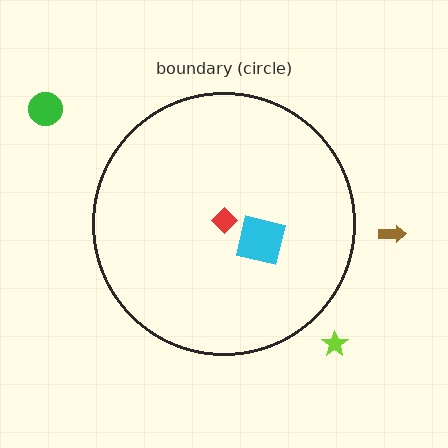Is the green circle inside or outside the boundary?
Outside.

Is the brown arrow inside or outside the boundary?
Outside.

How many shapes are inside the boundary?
2 inside, 3 outside.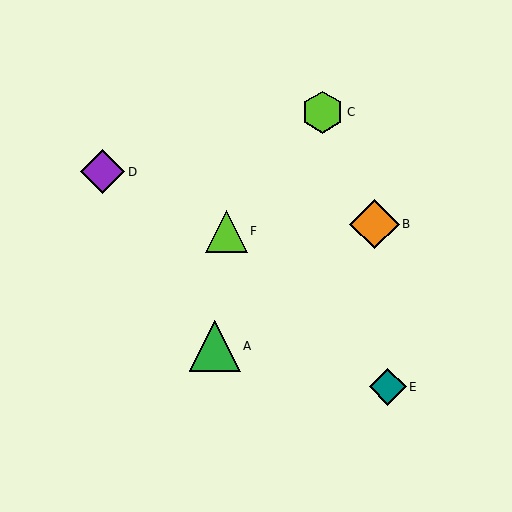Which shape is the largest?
The green triangle (labeled A) is the largest.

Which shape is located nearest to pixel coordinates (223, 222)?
The lime triangle (labeled F) at (226, 231) is nearest to that location.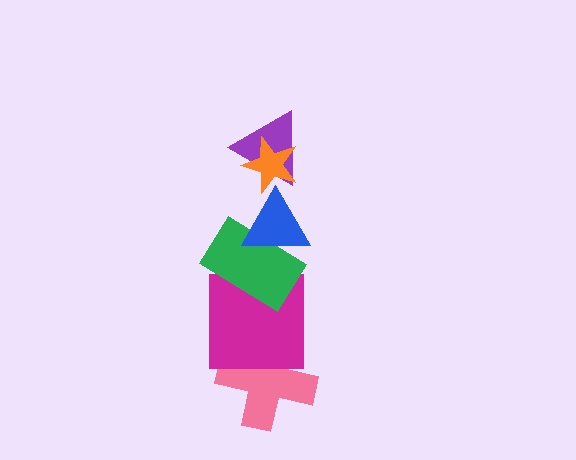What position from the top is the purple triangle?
The purple triangle is 2nd from the top.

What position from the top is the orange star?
The orange star is 1st from the top.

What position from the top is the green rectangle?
The green rectangle is 4th from the top.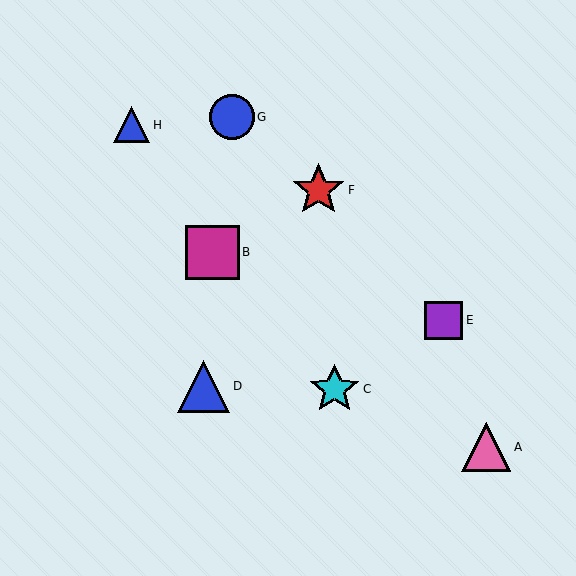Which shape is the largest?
The magenta square (labeled B) is the largest.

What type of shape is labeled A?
Shape A is a pink triangle.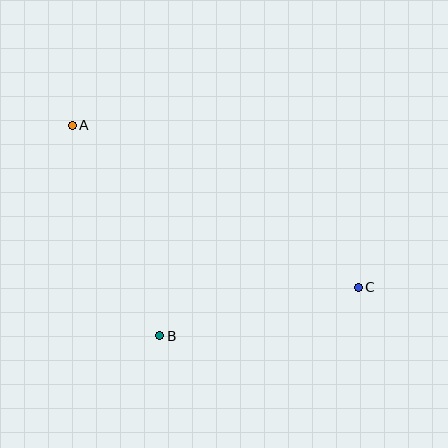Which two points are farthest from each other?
Points A and C are farthest from each other.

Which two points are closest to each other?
Points B and C are closest to each other.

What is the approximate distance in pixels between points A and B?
The distance between A and B is approximately 228 pixels.